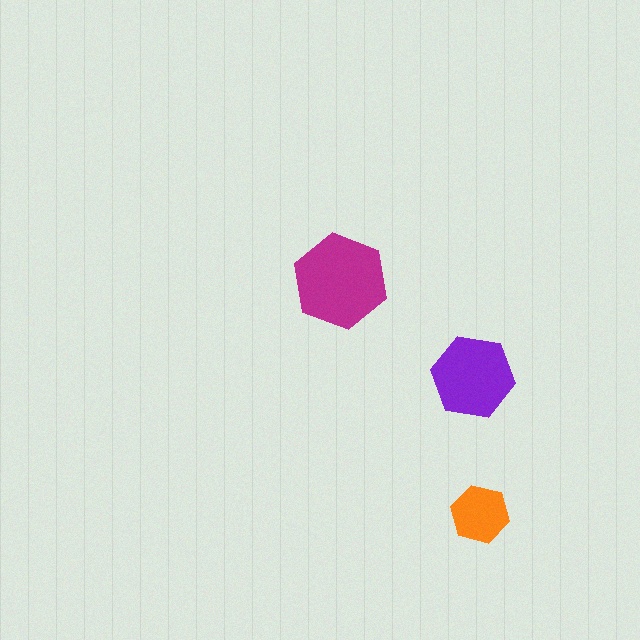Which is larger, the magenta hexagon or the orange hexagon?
The magenta one.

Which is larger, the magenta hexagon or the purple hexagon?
The magenta one.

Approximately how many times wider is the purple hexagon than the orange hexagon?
About 1.5 times wider.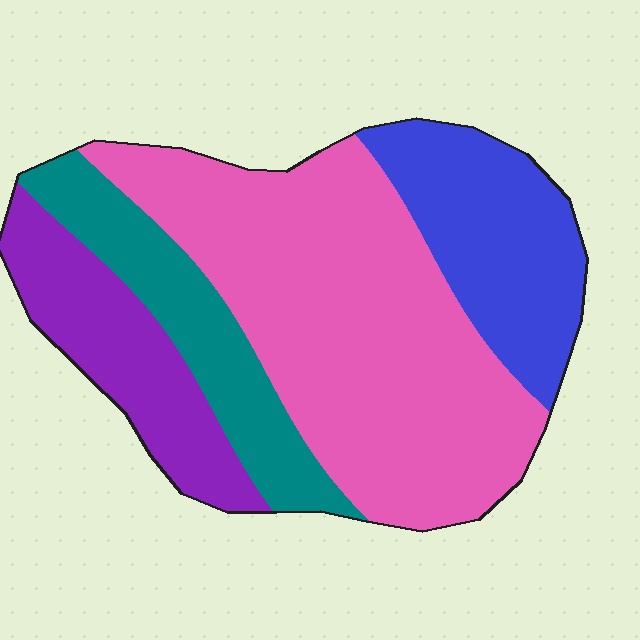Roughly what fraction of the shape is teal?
Teal takes up less than a quarter of the shape.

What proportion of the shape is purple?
Purple takes up about one sixth (1/6) of the shape.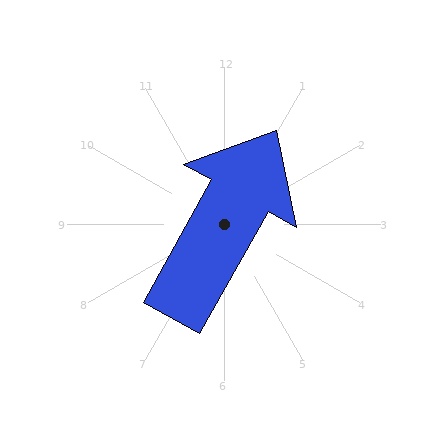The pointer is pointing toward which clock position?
Roughly 1 o'clock.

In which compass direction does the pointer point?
Northeast.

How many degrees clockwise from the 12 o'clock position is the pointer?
Approximately 29 degrees.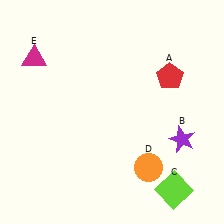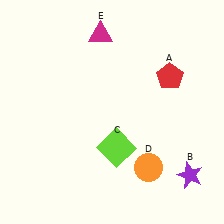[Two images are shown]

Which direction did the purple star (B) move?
The purple star (B) moved down.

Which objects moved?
The objects that moved are: the purple star (B), the lime square (C), the magenta triangle (E).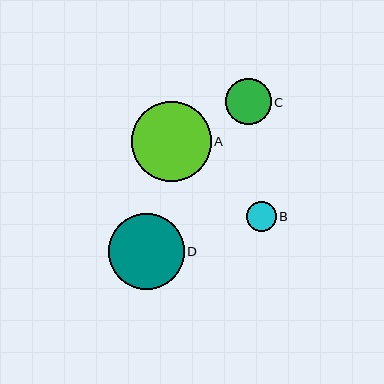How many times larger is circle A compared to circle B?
Circle A is approximately 2.7 times the size of circle B.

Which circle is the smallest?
Circle B is the smallest with a size of approximately 30 pixels.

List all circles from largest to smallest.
From largest to smallest: A, D, C, B.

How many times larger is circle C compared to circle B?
Circle C is approximately 1.5 times the size of circle B.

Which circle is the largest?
Circle A is the largest with a size of approximately 80 pixels.